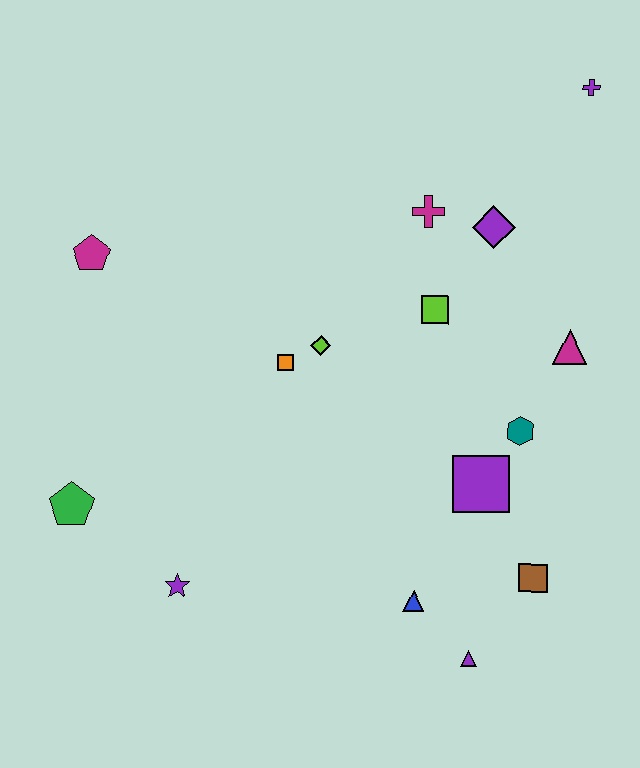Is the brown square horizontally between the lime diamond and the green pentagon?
No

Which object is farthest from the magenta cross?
The green pentagon is farthest from the magenta cross.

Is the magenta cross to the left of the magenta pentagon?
No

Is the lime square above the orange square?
Yes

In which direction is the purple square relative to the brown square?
The purple square is above the brown square.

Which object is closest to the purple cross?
The purple diamond is closest to the purple cross.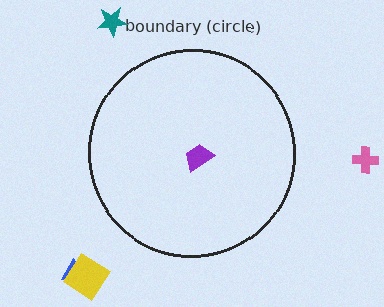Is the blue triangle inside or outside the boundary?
Outside.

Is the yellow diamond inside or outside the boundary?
Outside.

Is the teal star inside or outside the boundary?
Outside.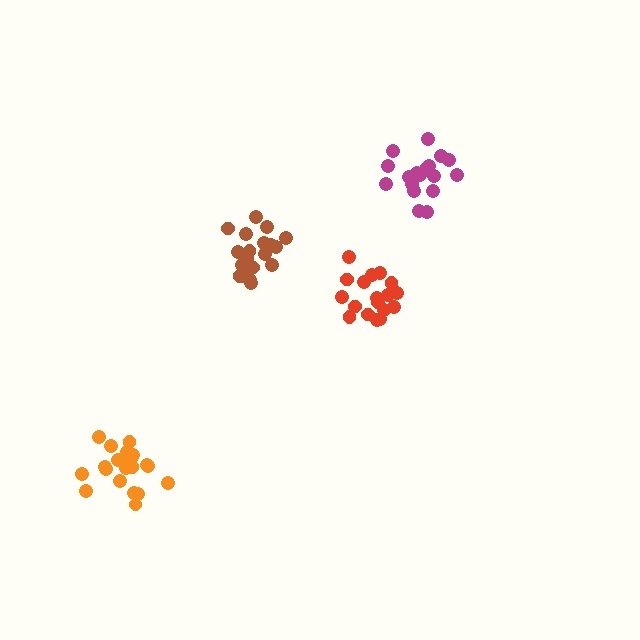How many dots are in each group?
Group 1: 19 dots, Group 2: 20 dots, Group 3: 20 dots, Group 4: 18 dots (77 total).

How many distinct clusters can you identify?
There are 4 distinct clusters.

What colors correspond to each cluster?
The clusters are colored: magenta, brown, orange, red.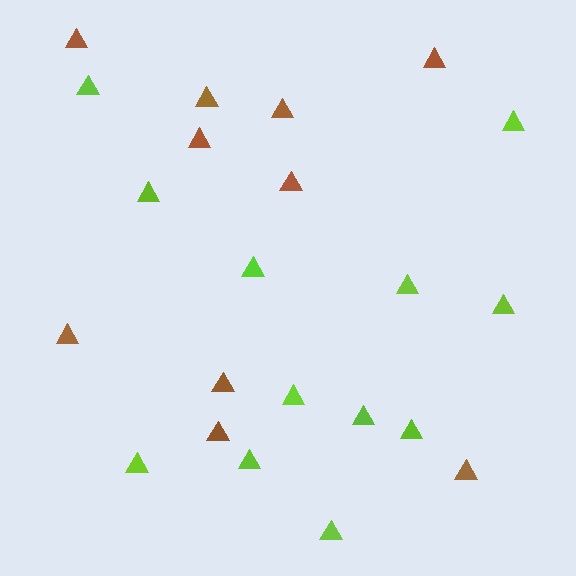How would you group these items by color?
There are 2 groups: one group of brown triangles (10) and one group of lime triangles (12).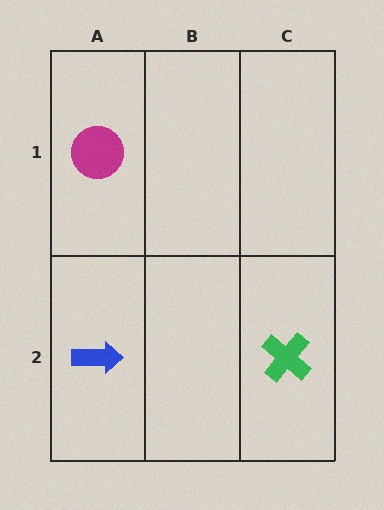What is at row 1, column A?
A magenta circle.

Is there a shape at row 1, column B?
No, that cell is empty.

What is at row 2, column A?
A blue arrow.